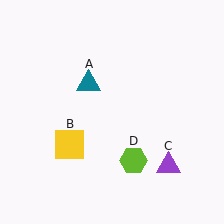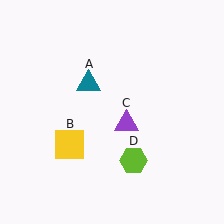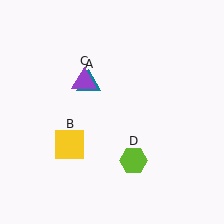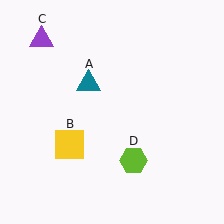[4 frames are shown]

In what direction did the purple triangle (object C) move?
The purple triangle (object C) moved up and to the left.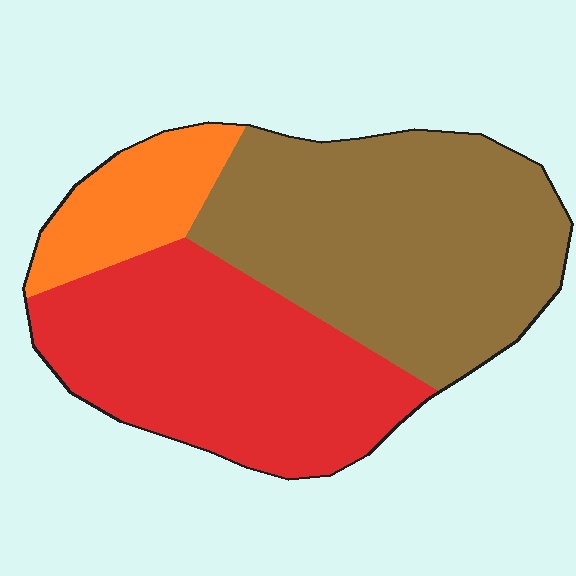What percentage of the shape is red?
Red takes up between a third and a half of the shape.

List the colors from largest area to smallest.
From largest to smallest: brown, red, orange.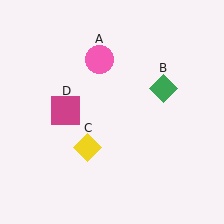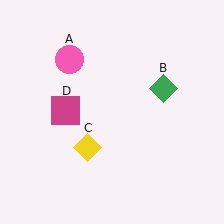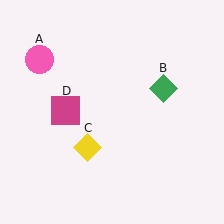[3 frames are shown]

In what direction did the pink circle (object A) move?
The pink circle (object A) moved left.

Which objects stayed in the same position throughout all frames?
Green diamond (object B) and yellow diamond (object C) and magenta square (object D) remained stationary.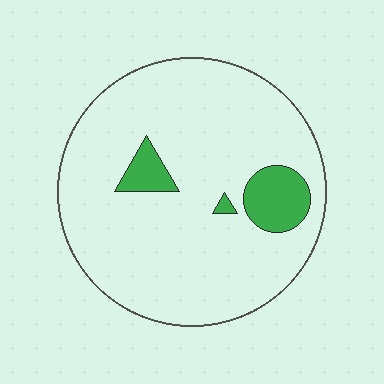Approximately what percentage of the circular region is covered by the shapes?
Approximately 10%.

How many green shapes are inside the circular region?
3.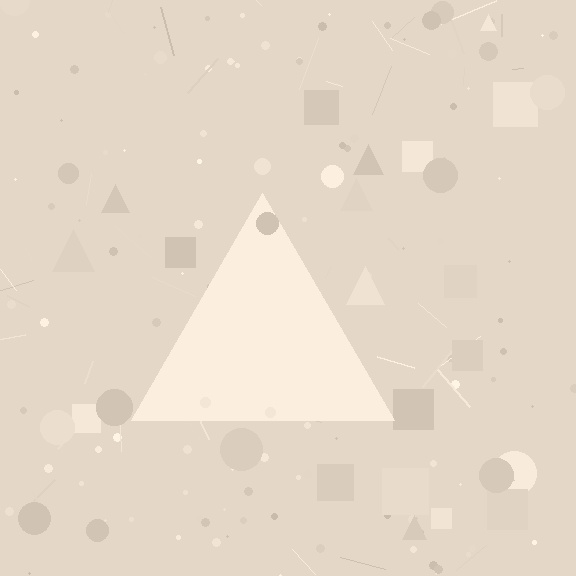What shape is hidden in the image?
A triangle is hidden in the image.